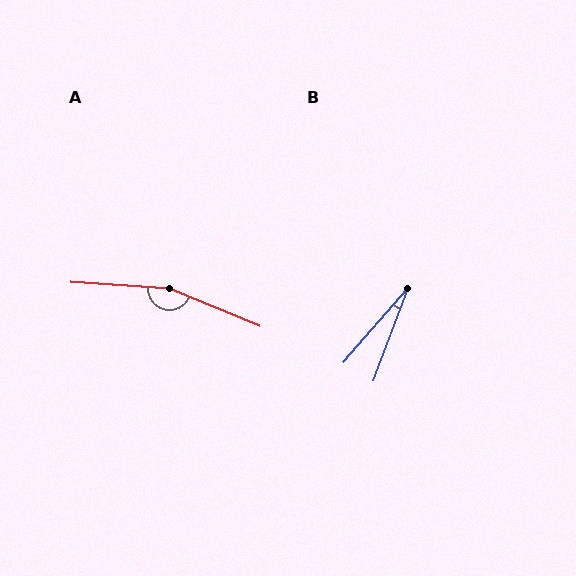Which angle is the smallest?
B, at approximately 20 degrees.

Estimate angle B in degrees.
Approximately 20 degrees.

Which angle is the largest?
A, at approximately 162 degrees.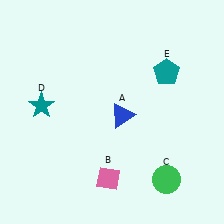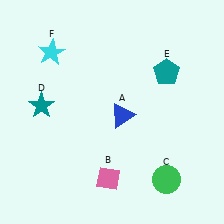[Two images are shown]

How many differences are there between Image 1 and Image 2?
There is 1 difference between the two images.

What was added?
A cyan star (F) was added in Image 2.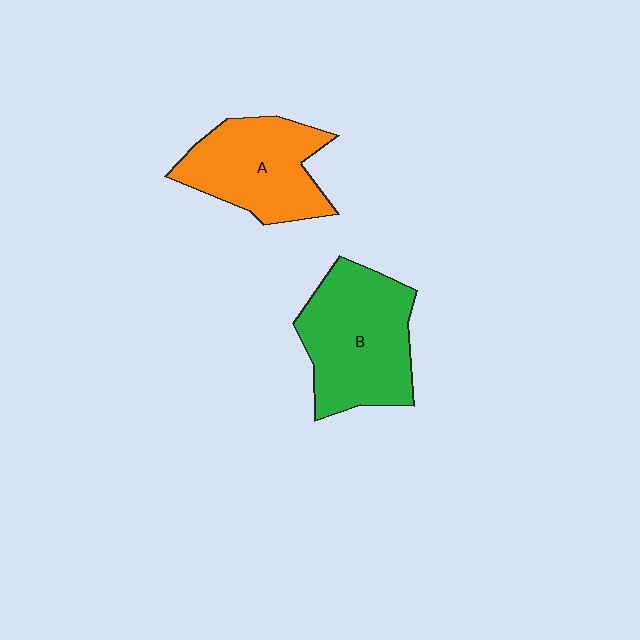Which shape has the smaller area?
Shape A (orange).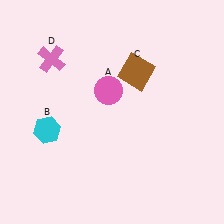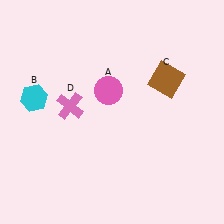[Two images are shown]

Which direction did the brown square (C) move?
The brown square (C) moved right.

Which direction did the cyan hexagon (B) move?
The cyan hexagon (B) moved up.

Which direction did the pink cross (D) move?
The pink cross (D) moved down.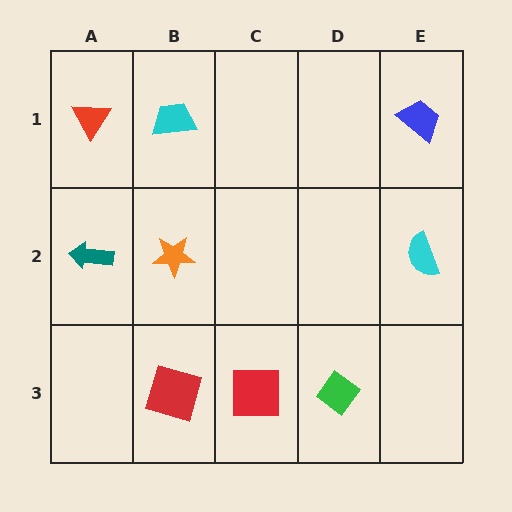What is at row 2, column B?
An orange star.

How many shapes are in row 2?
3 shapes.